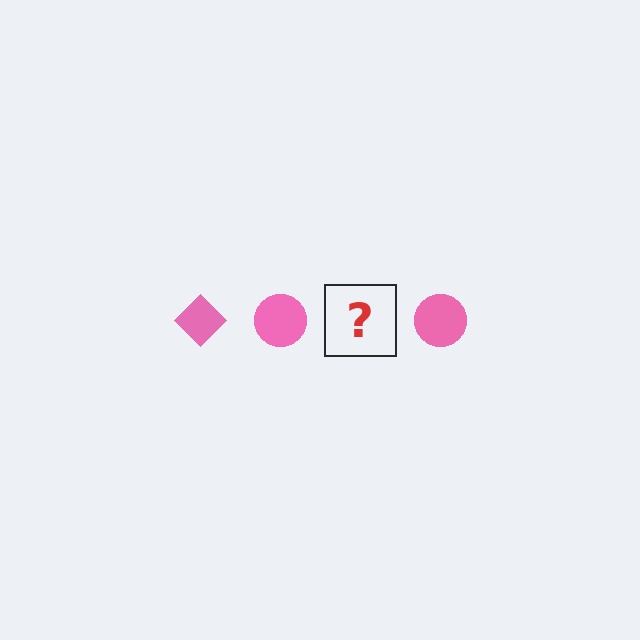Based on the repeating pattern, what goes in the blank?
The blank should be a pink diamond.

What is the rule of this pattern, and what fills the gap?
The rule is that the pattern cycles through diamond, circle shapes in pink. The gap should be filled with a pink diamond.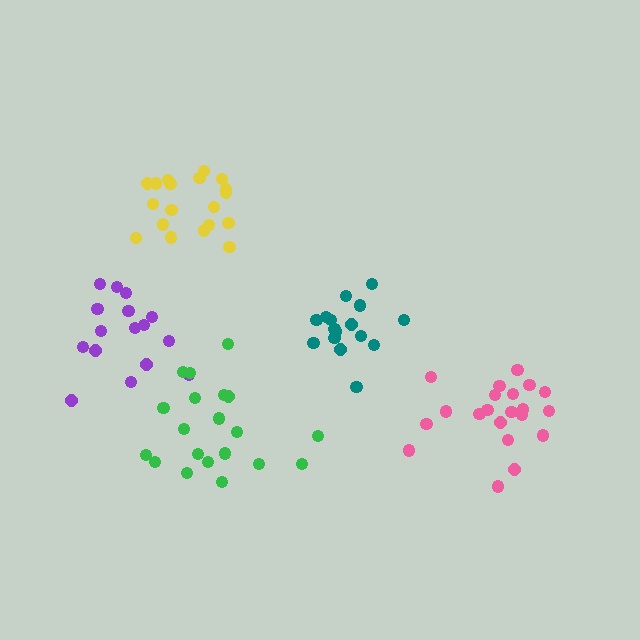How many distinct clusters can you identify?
There are 5 distinct clusters.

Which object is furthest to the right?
The pink cluster is rightmost.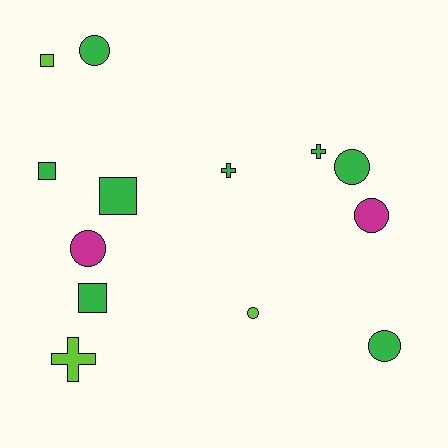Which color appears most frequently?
Green, with 8 objects.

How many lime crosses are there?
There is 1 lime cross.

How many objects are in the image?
There are 13 objects.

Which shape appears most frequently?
Circle, with 6 objects.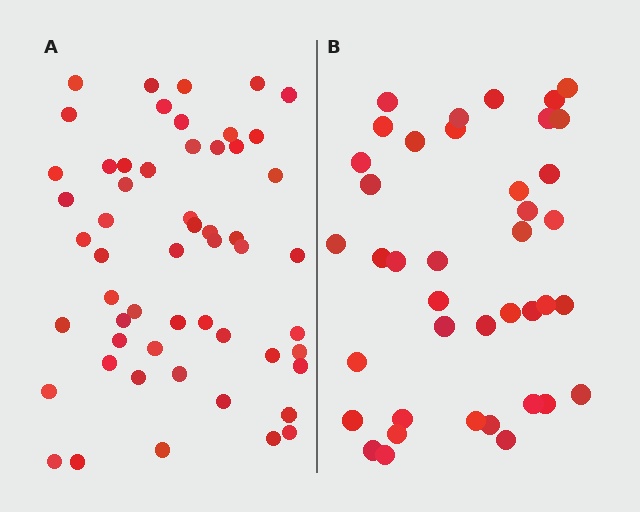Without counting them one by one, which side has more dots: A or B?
Region A (the left region) has more dots.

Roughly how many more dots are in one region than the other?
Region A has approximately 15 more dots than region B.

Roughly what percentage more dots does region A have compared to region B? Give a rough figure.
About 40% more.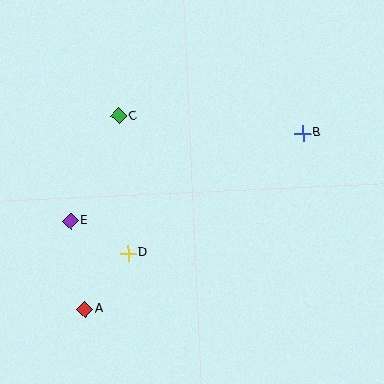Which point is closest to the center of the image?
Point D at (128, 253) is closest to the center.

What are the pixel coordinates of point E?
Point E is at (70, 221).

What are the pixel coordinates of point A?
Point A is at (85, 309).